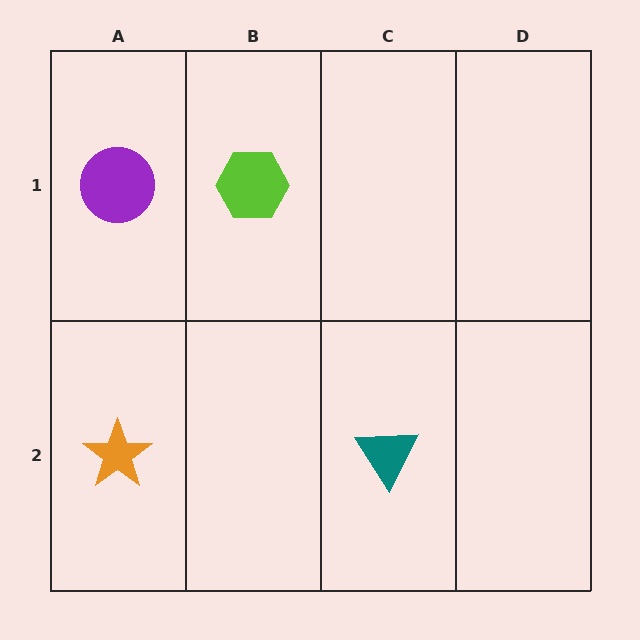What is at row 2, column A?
An orange star.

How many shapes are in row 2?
2 shapes.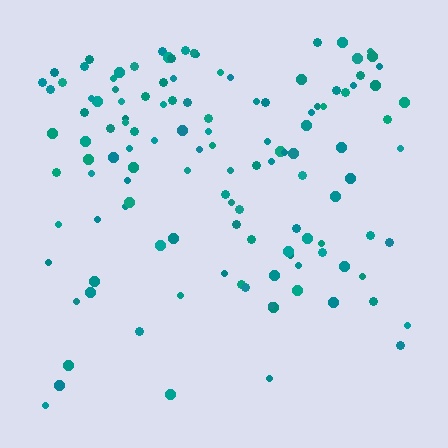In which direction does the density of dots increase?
From bottom to top, with the top side densest.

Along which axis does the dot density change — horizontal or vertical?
Vertical.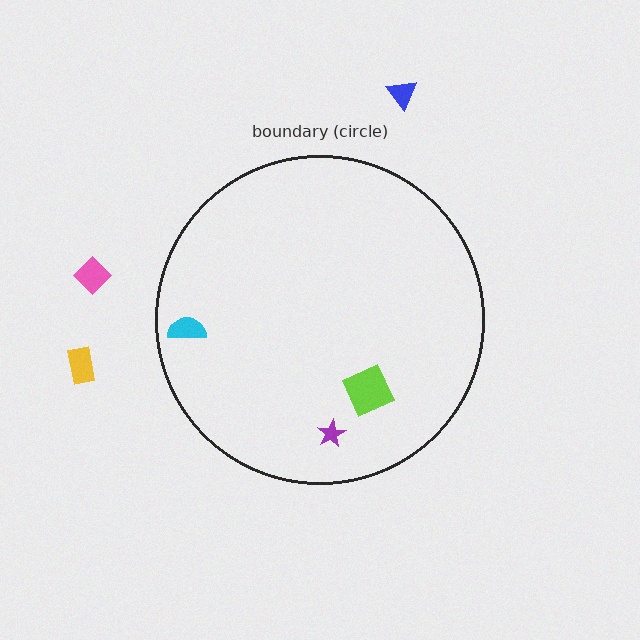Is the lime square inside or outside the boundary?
Inside.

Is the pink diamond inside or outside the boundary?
Outside.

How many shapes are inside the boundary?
3 inside, 3 outside.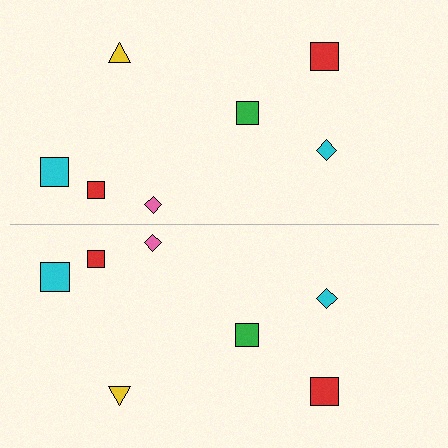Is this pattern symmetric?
Yes, this pattern has bilateral (reflection) symmetry.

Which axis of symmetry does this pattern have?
The pattern has a horizontal axis of symmetry running through the center of the image.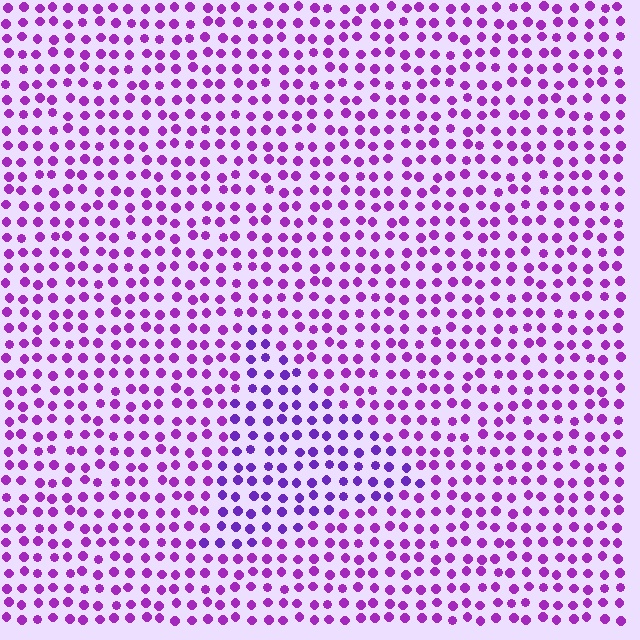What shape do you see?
I see a triangle.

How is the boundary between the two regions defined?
The boundary is defined purely by a slight shift in hue (about 23 degrees). Spacing, size, and orientation are identical on both sides.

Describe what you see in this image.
The image is filled with small purple elements in a uniform arrangement. A triangle-shaped region is visible where the elements are tinted to a slightly different hue, forming a subtle color boundary.